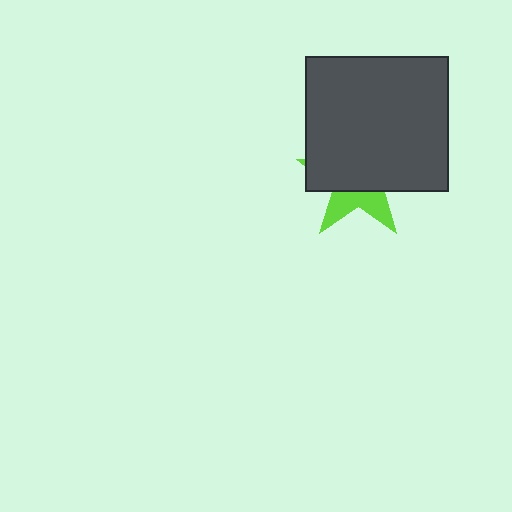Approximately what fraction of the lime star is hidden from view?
Roughly 66% of the lime star is hidden behind the dark gray rectangle.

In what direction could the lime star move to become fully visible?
The lime star could move down. That would shift it out from behind the dark gray rectangle entirely.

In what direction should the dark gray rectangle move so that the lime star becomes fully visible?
The dark gray rectangle should move up. That is the shortest direction to clear the overlap and leave the lime star fully visible.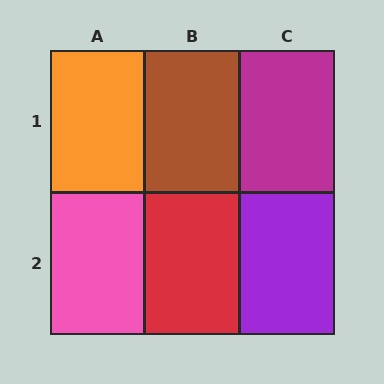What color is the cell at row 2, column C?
Purple.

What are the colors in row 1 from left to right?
Orange, brown, magenta.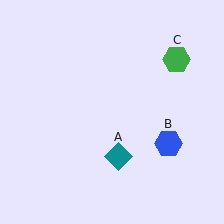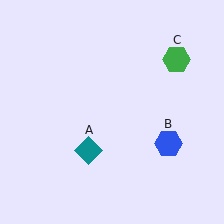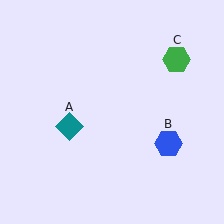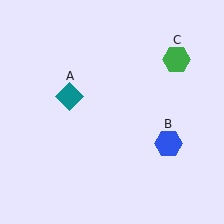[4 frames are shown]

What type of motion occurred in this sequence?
The teal diamond (object A) rotated clockwise around the center of the scene.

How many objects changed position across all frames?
1 object changed position: teal diamond (object A).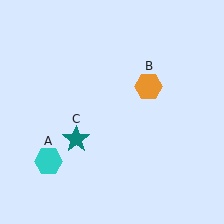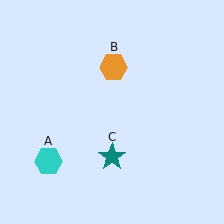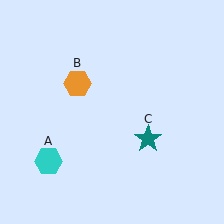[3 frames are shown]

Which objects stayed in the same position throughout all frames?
Cyan hexagon (object A) remained stationary.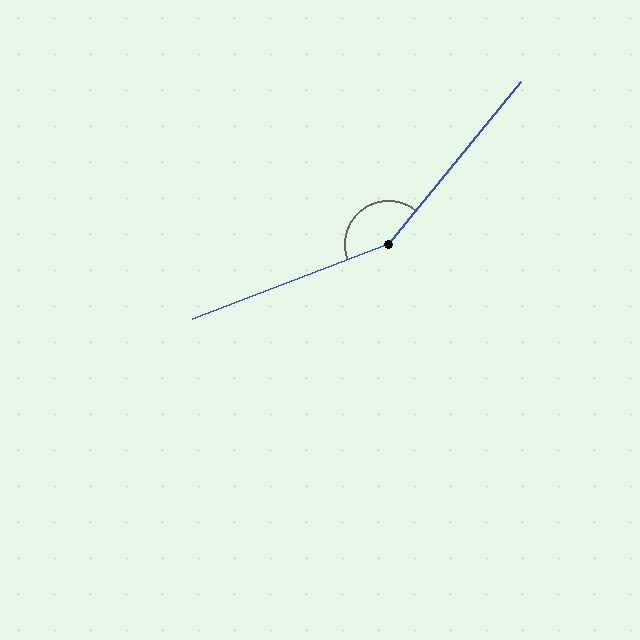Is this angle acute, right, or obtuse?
It is obtuse.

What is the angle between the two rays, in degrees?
Approximately 150 degrees.